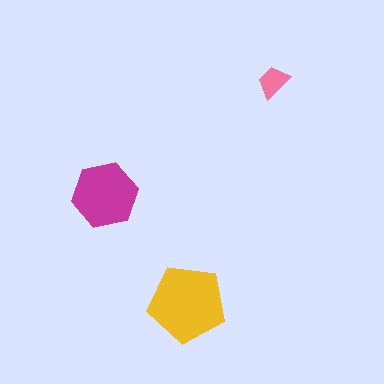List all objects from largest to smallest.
The yellow pentagon, the magenta hexagon, the pink trapezoid.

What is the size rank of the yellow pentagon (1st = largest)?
1st.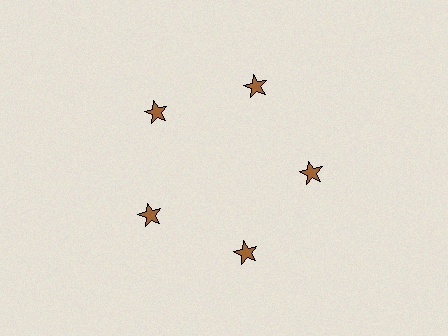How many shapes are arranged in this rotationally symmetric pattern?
There are 5 shapes, arranged in 5 groups of 1.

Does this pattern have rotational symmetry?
Yes, this pattern has 5-fold rotational symmetry. It looks the same after rotating 72 degrees around the center.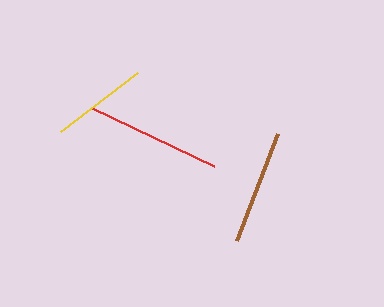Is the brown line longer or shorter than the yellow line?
The brown line is longer than the yellow line.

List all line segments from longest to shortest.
From longest to shortest: red, brown, yellow.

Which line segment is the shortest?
The yellow line is the shortest at approximately 97 pixels.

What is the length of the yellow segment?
The yellow segment is approximately 97 pixels long.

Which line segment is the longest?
The red line is the longest at approximately 135 pixels.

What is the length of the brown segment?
The brown segment is approximately 115 pixels long.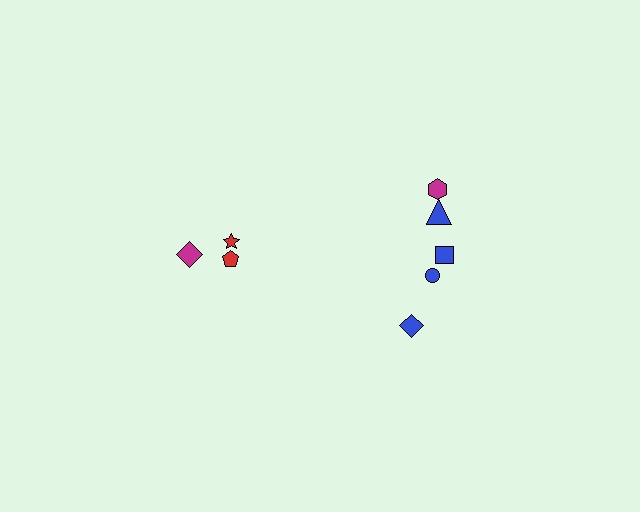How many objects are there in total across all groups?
There are 8 objects.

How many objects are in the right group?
There are 5 objects.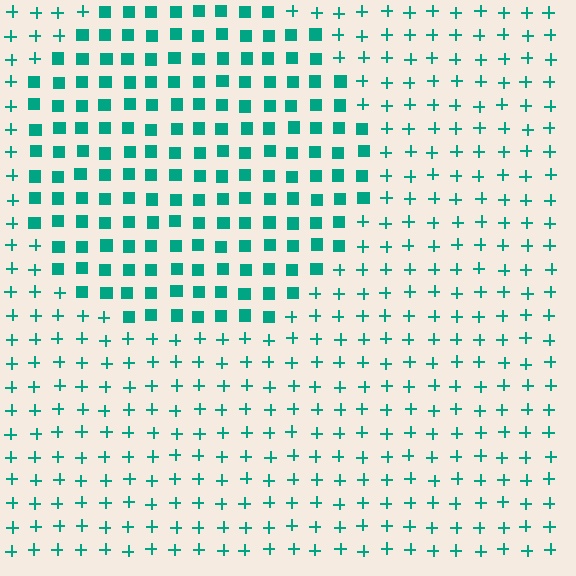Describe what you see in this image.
The image is filled with small teal elements arranged in a uniform grid. A circle-shaped region contains squares, while the surrounding area contains plus signs. The boundary is defined purely by the change in element shape.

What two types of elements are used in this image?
The image uses squares inside the circle region and plus signs outside it.